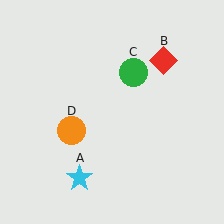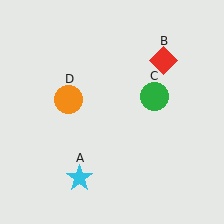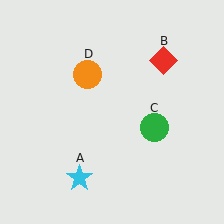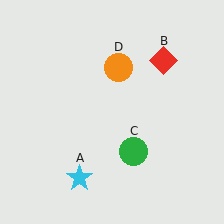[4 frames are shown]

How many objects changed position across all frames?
2 objects changed position: green circle (object C), orange circle (object D).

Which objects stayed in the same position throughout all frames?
Cyan star (object A) and red diamond (object B) remained stationary.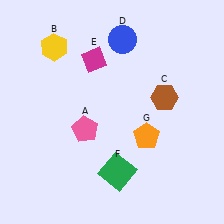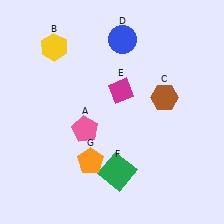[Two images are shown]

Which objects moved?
The objects that moved are: the magenta diamond (E), the orange pentagon (G).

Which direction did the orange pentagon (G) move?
The orange pentagon (G) moved left.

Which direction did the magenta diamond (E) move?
The magenta diamond (E) moved down.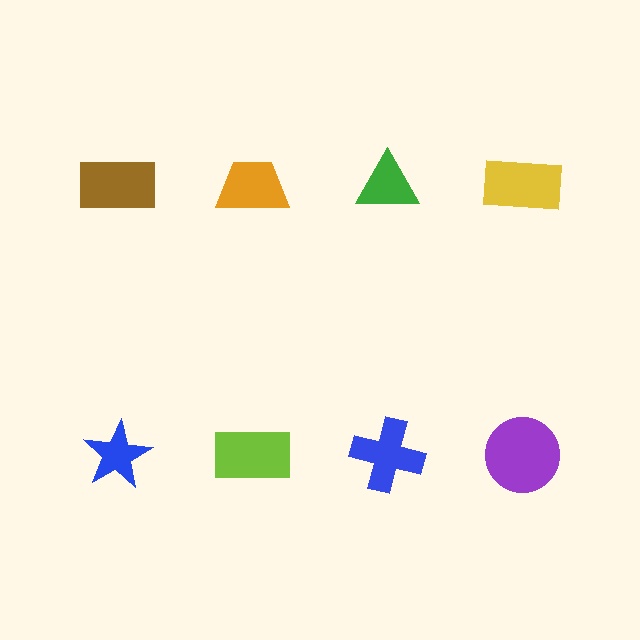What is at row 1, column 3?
A green triangle.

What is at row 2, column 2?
A lime rectangle.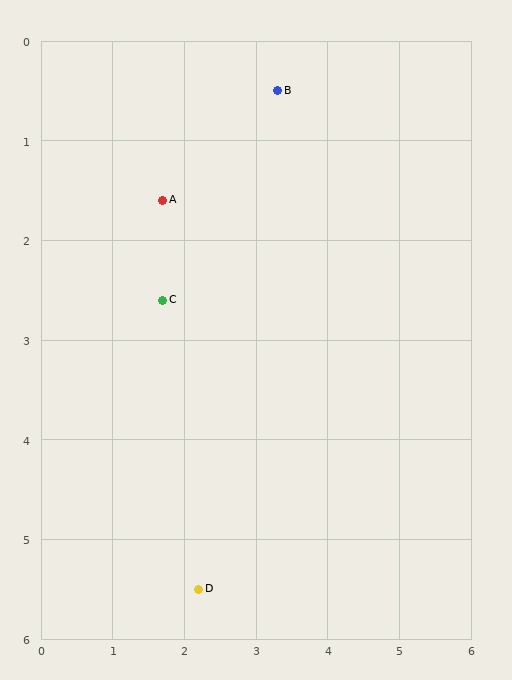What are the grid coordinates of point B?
Point B is at approximately (3.3, 0.5).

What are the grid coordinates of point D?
Point D is at approximately (2.2, 5.5).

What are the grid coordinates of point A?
Point A is at approximately (1.7, 1.6).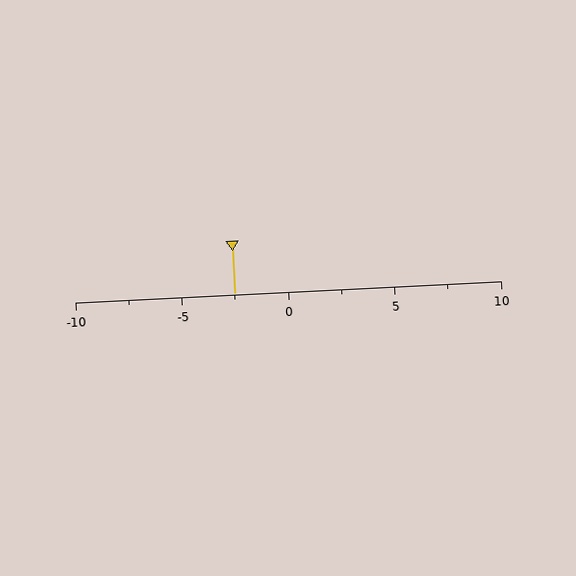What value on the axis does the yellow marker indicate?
The marker indicates approximately -2.5.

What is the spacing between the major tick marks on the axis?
The major ticks are spaced 5 apart.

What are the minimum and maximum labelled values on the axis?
The axis runs from -10 to 10.